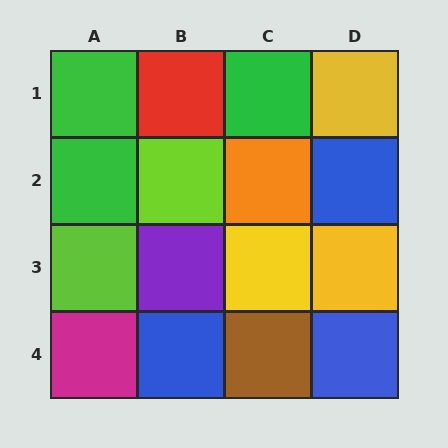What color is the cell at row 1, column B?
Red.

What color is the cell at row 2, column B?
Lime.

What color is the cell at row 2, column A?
Green.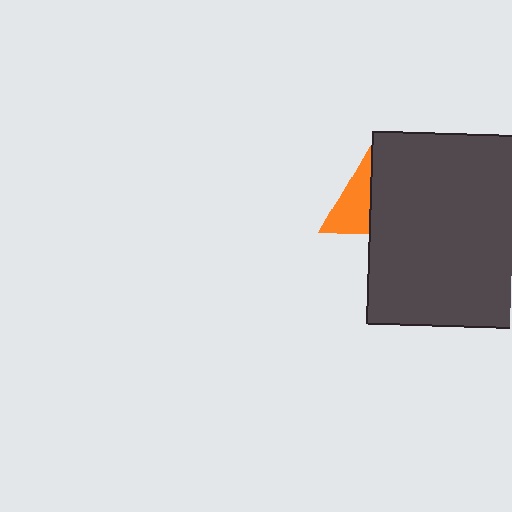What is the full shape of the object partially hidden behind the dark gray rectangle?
The partially hidden object is an orange triangle.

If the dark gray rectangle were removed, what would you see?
You would see the complete orange triangle.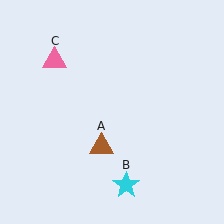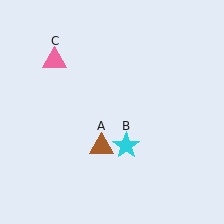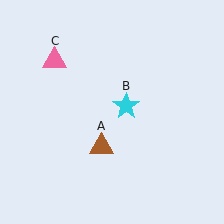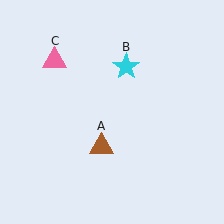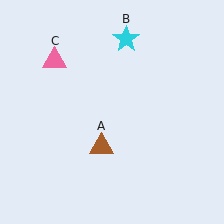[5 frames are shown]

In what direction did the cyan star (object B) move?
The cyan star (object B) moved up.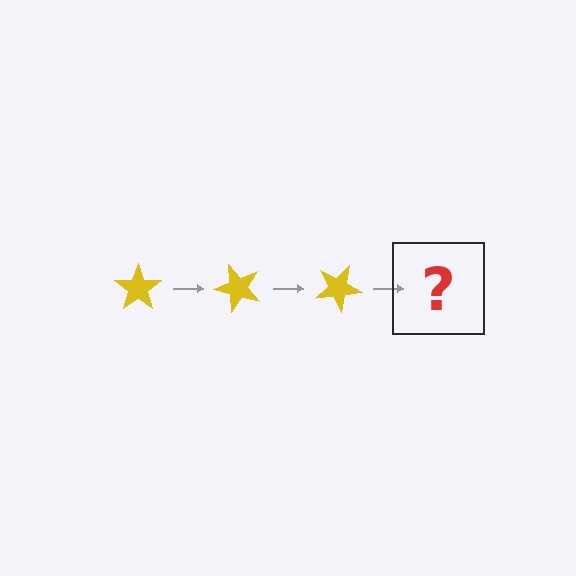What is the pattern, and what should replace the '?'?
The pattern is that the star rotates 50 degrees each step. The '?' should be a yellow star rotated 150 degrees.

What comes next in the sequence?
The next element should be a yellow star rotated 150 degrees.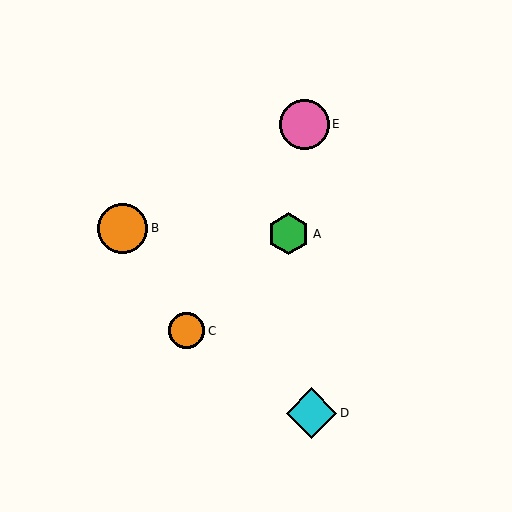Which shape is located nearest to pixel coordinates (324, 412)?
The cyan diamond (labeled D) at (312, 413) is nearest to that location.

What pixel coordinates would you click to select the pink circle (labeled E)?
Click at (304, 124) to select the pink circle E.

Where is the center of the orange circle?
The center of the orange circle is at (187, 331).